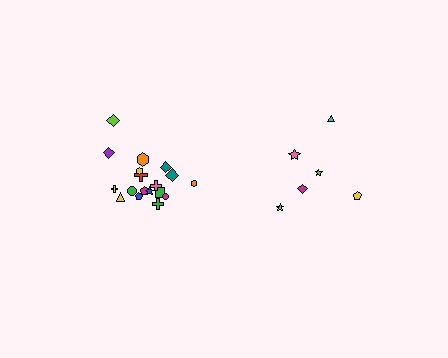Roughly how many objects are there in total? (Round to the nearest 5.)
Roughly 25 objects in total.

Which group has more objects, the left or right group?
The left group.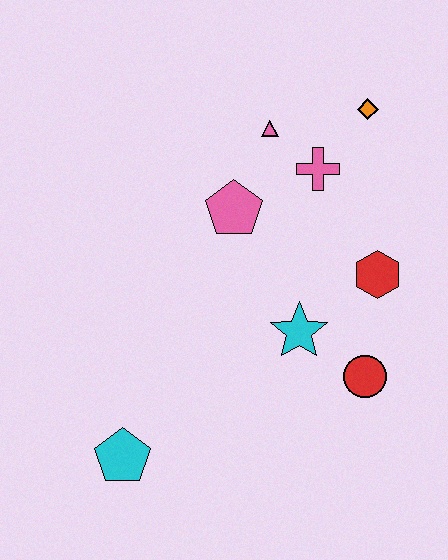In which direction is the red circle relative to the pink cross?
The red circle is below the pink cross.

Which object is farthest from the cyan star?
The orange diamond is farthest from the cyan star.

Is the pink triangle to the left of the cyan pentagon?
No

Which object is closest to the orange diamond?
The pink cross is closest to the orange diamond.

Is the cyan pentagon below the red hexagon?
Yes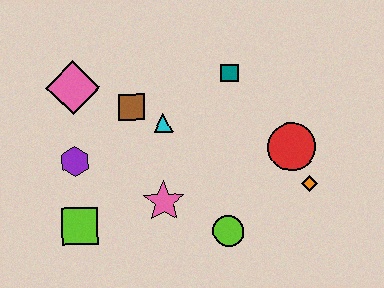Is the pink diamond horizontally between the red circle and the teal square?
No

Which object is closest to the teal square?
The cyan triangle is closest to the teal square.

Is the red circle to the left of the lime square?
No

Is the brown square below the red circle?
No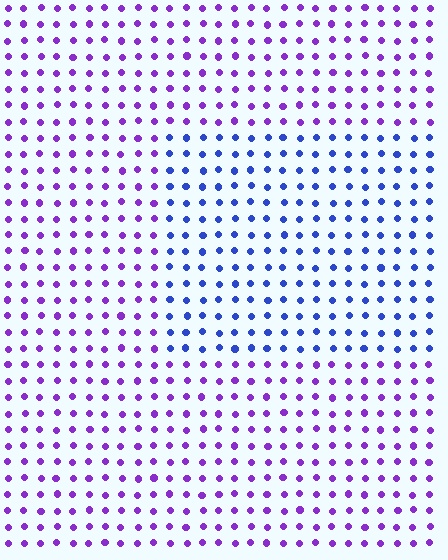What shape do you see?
I see a rectangle.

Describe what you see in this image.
The image is filled with small purple elements in a uniform arrangement. A rectangle-shaped region is visible where the elements are tinted to a slightly different hue, forming a subtle color boundary.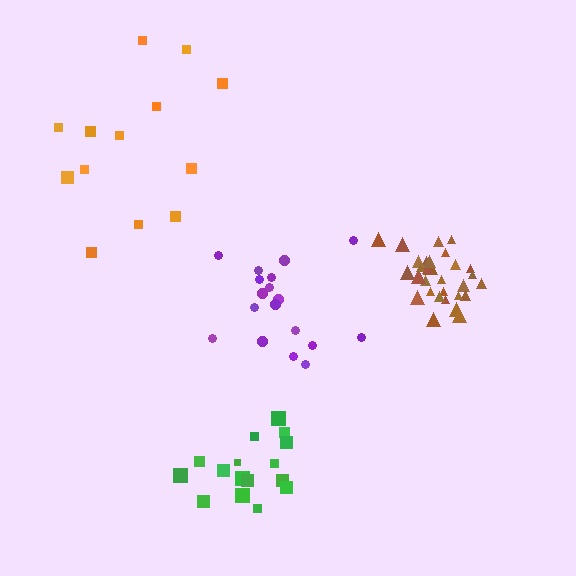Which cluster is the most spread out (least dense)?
Orange.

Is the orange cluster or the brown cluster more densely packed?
Brown.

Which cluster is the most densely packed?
Brown.